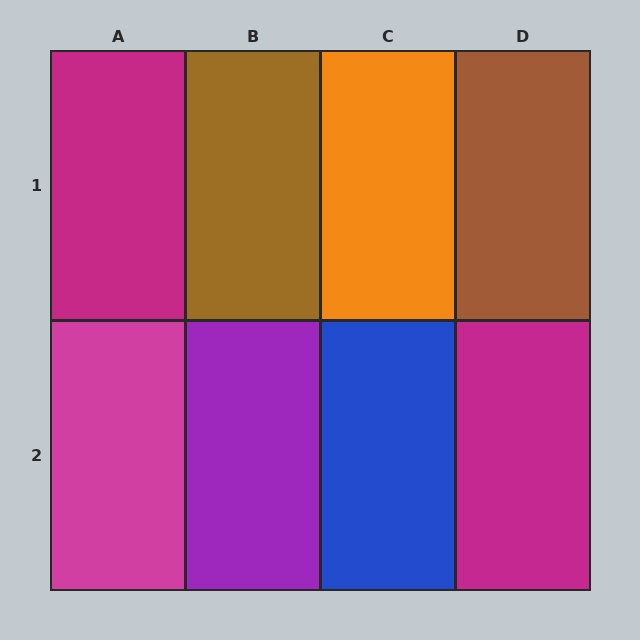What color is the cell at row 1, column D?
Brown.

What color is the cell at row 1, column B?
Brown.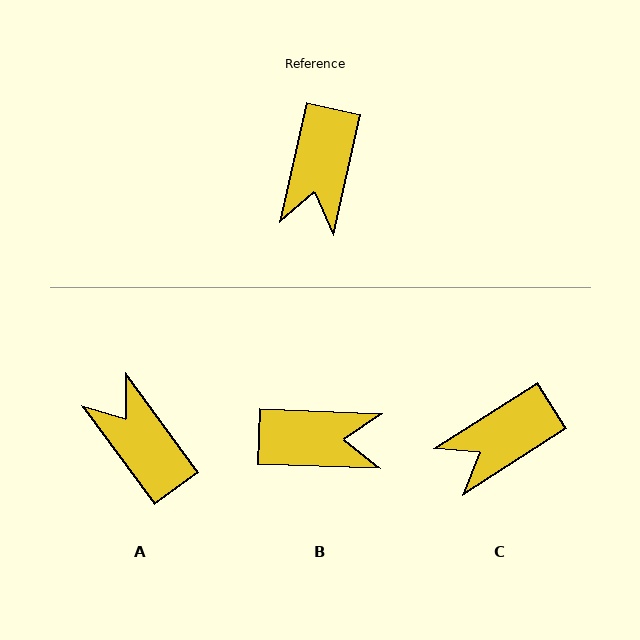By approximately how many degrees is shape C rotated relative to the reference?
Approximately 45 degrees clockwise.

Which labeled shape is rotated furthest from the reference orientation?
A, about 131 degrees away.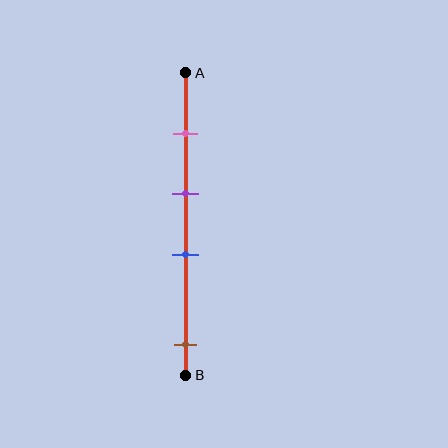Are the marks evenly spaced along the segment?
No, the marks are not evenly spaced.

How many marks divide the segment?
There are 4 marks dividing the segment.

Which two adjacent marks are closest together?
The purple and blue marks are the closest adjacent pair.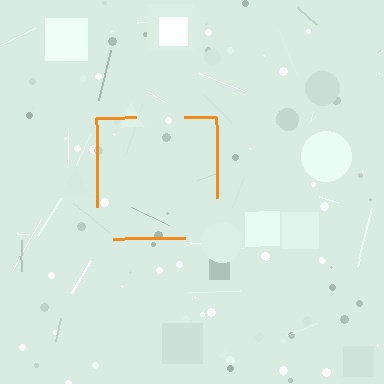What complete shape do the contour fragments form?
The contour fragments form a square.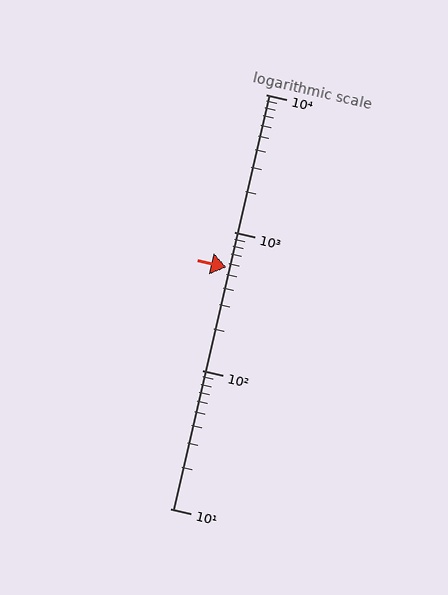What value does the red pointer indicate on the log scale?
The pointer indicates approximately 560.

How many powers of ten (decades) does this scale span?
The scale spans 3 decades, from 10 to 10000.